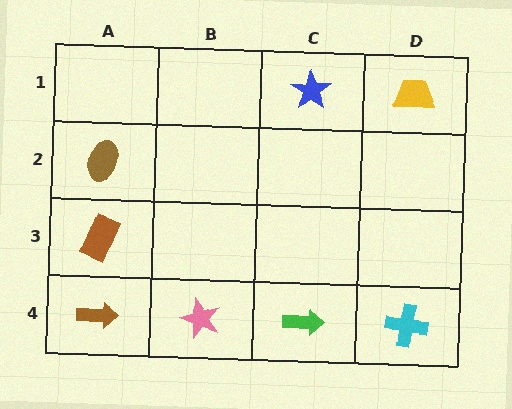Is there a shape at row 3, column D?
No, that cell is empty.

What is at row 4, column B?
A pink star.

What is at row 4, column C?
A green arrow.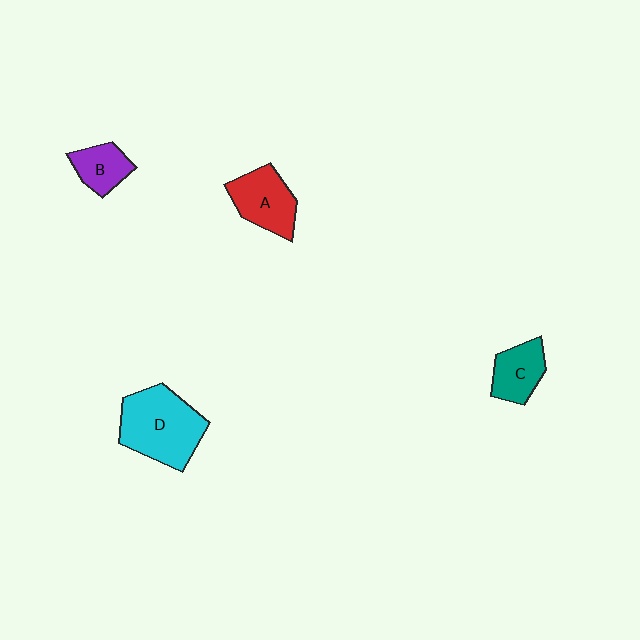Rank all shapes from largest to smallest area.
From largest to smallest: D (cyan), A (red), C (teal), B (purple).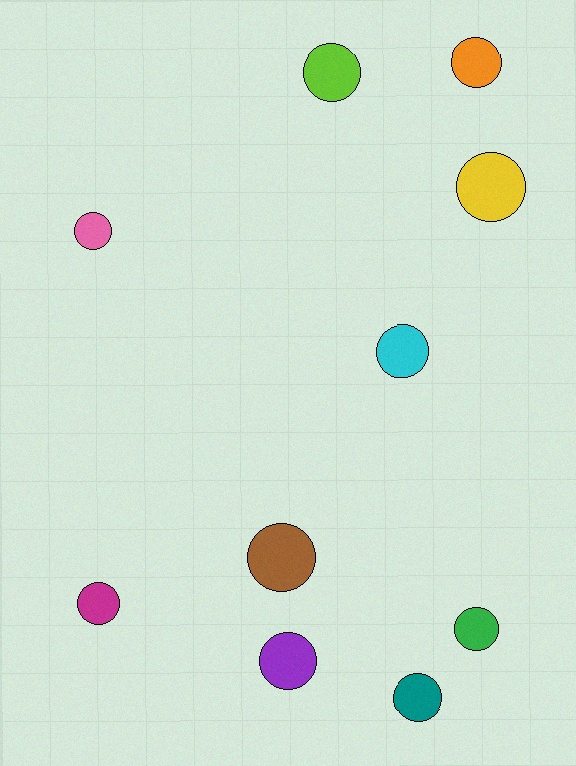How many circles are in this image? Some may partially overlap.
There are 10 circles.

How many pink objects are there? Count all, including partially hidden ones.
There is 1 pink object.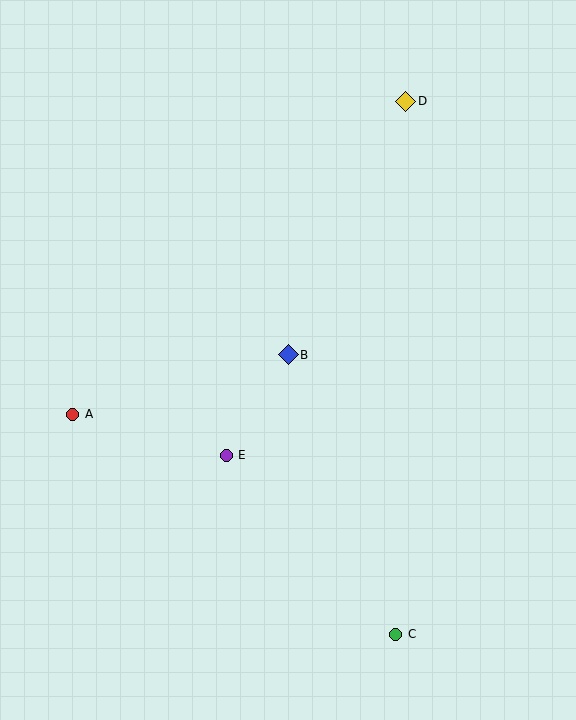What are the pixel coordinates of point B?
Point B is at (288, 355).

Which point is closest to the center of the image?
Point B at (288, 355) is closest to the center.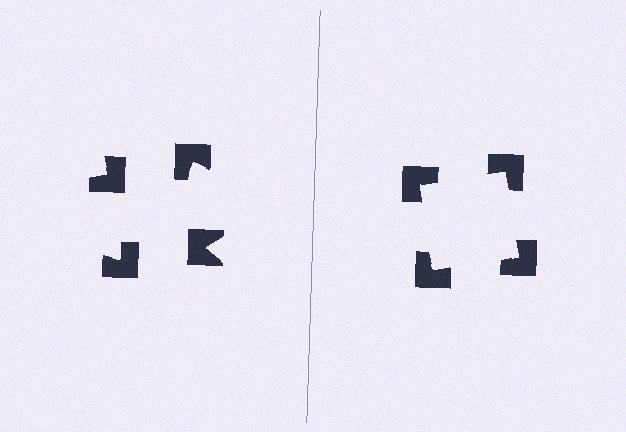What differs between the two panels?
The notched squares are positioned identically on both sides; only the wedge orientations differ. On the right they align to a square; on the left they are misaligned.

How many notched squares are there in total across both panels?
8 — 4 on each side.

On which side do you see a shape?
An illusory square appears on the right side. On the left side the wedge cuts are rotated, so no coherent shape forms.